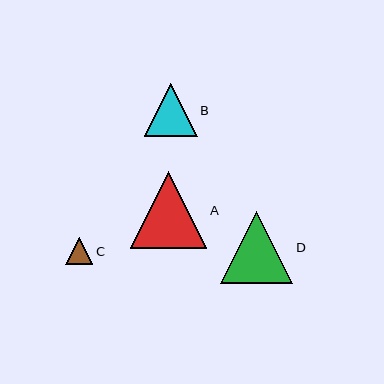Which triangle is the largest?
Triangle A is the largest with a size of approximately 77 pixels.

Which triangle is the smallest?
Triangle C is the smallest with a size of approximately 27 pixels.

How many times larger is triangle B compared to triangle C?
Triangle B is approximately 2.0 times the size of triangle C.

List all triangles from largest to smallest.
From largest to smallest: A, D, B, C.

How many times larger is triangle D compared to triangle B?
Triangle D is approximately 1.4 times the size of triangle B.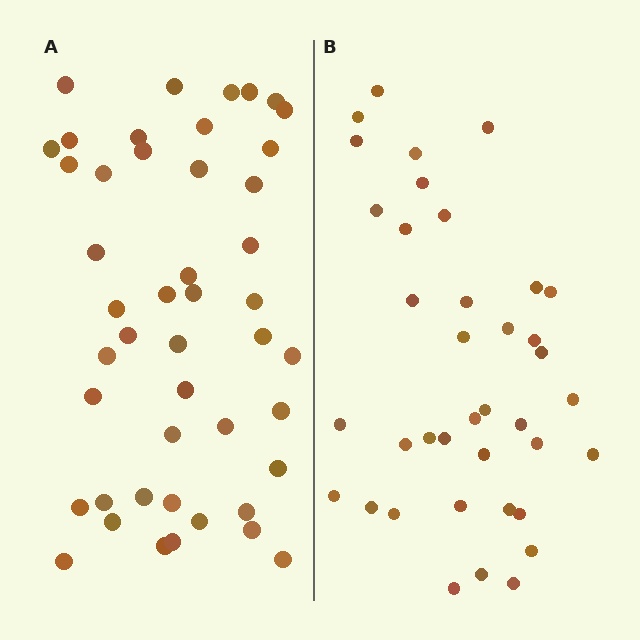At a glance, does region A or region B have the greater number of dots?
Region A (the left region) has more dots.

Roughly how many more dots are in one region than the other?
Region A has roughly 8 or so more dots than region B.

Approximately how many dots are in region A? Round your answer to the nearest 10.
About 50 dots. (The exact count is 46, which rounds to 50.)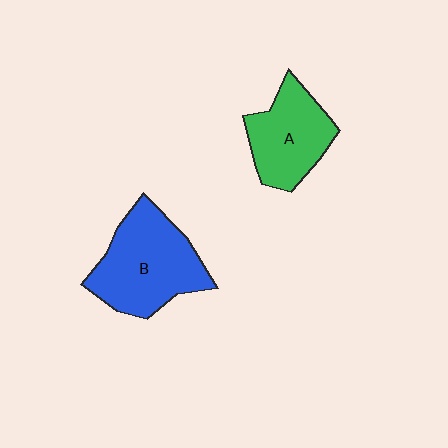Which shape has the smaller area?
Shape A (green).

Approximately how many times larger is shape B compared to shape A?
Approximately 1.3 times.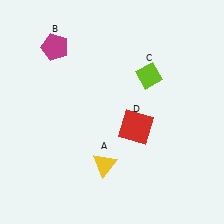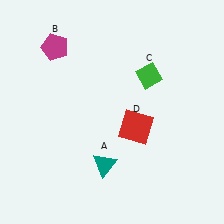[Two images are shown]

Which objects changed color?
A changed from yellow to teal. C changed from lime to green.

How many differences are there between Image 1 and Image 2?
There are 2 differences between the two images.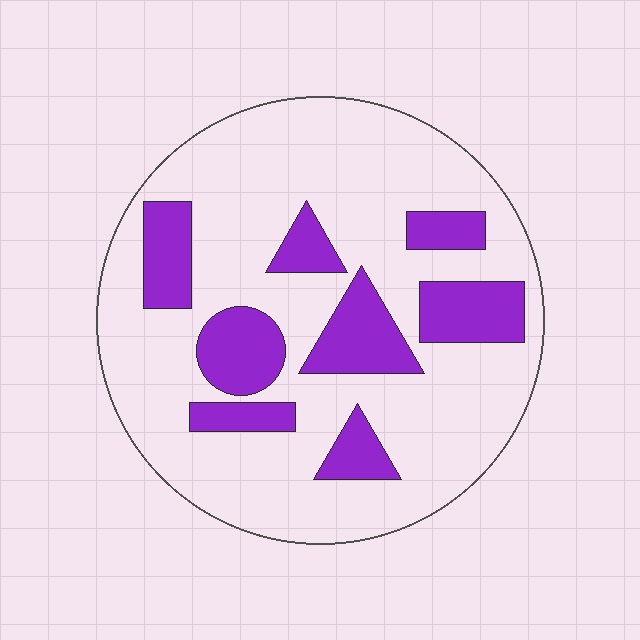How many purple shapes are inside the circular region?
8.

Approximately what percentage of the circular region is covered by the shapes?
Approximately 25%.